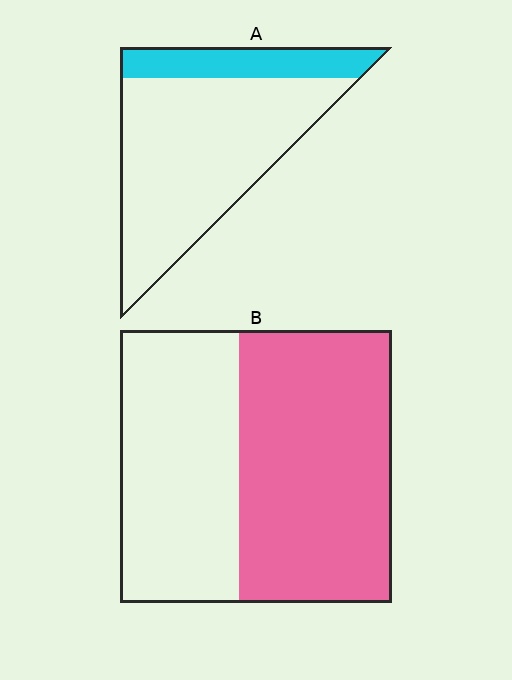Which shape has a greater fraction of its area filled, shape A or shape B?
Shape B.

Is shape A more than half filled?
No.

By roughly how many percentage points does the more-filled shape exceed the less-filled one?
By roughly 35 percentage points (B over A).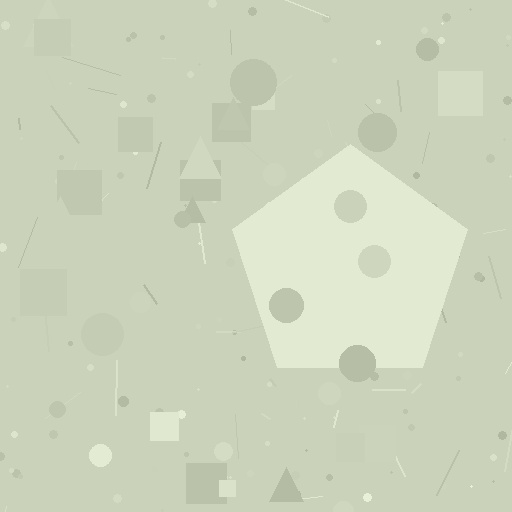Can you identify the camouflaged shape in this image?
The camouflaged shape is a pentagon.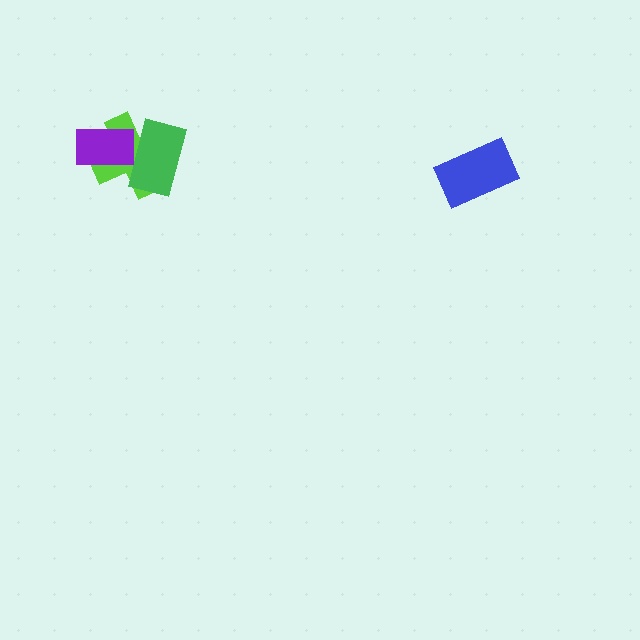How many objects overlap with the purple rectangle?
2 objects overlap with the purple rectangle.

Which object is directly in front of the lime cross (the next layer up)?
The green rectangle is directly in front of the lime cross.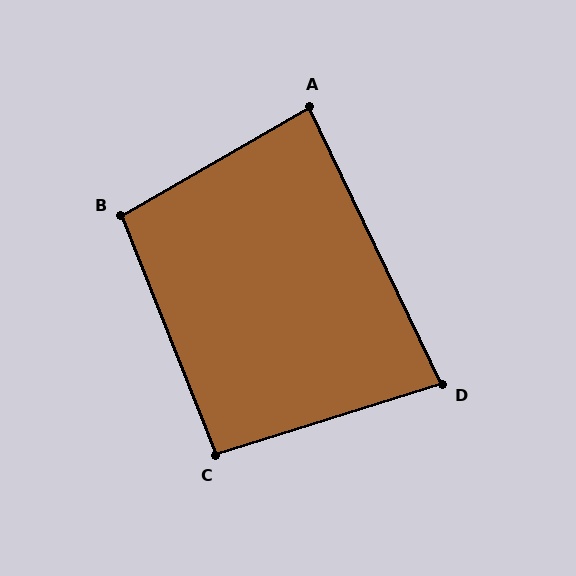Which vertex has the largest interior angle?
B, at approximately 98 degrees.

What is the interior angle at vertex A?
Approximately 86 degrees (approximately right).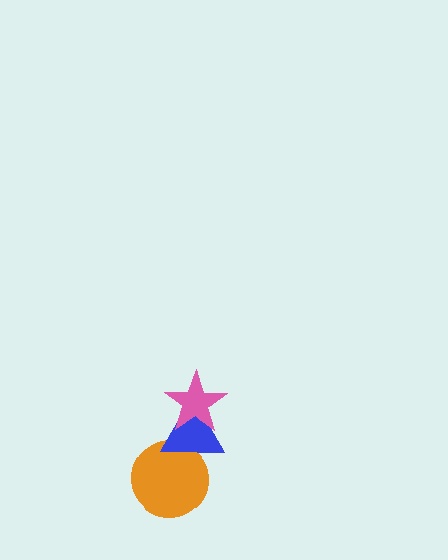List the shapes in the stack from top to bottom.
From top to bottom: the pink star, the blue triangle, the orange circle.